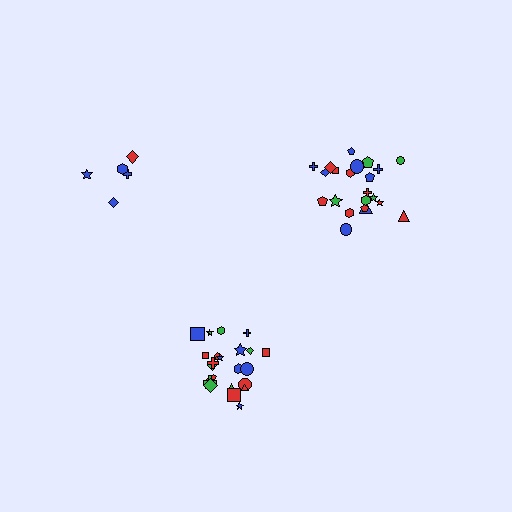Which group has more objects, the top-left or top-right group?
The top-right group.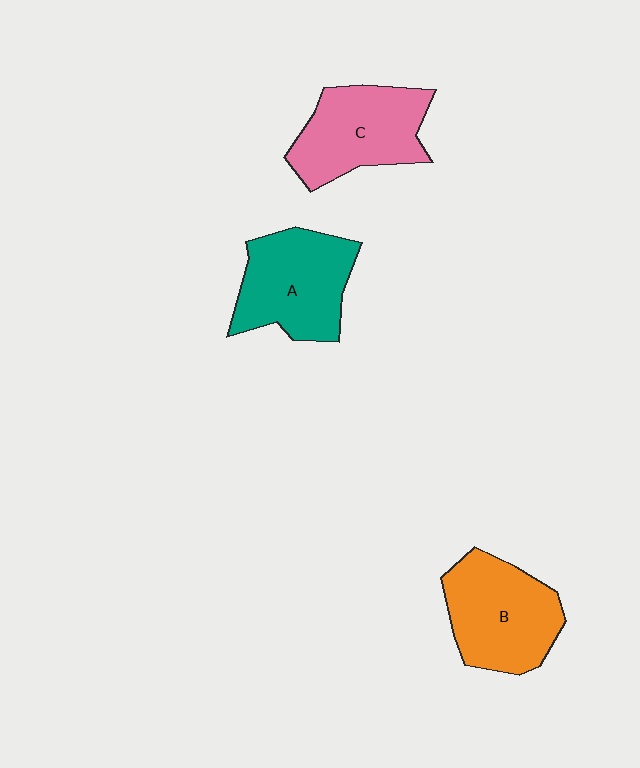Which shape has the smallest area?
Shape C (pink).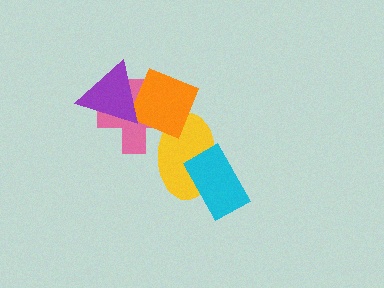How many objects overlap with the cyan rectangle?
1 object overlaps with the cyan rectangle.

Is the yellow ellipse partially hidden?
Yes, it is partially covered by another shape.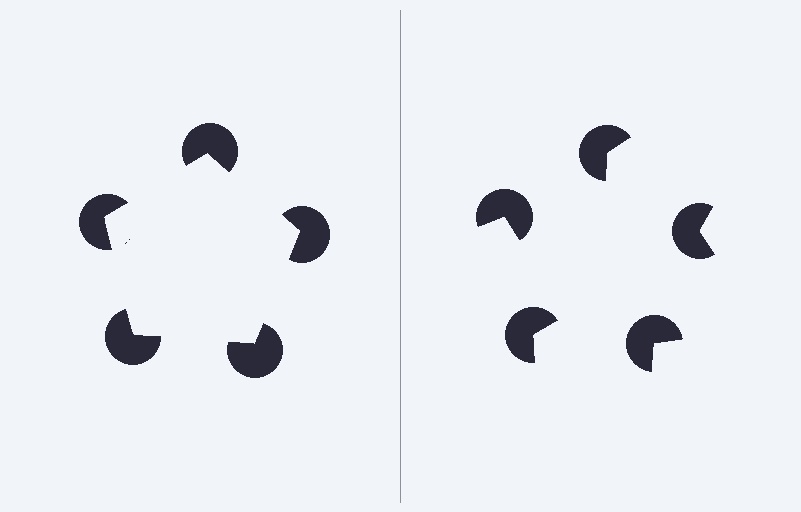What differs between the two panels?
The pac-man discs are positioned identically on both sides; only the wedge orientations differ. On the left they align to a pentagon; on the right they are misaligned.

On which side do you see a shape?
An illusory pentagon appears on the left side. On the right side the wedge cuts are rotated, so no coherent shape forms.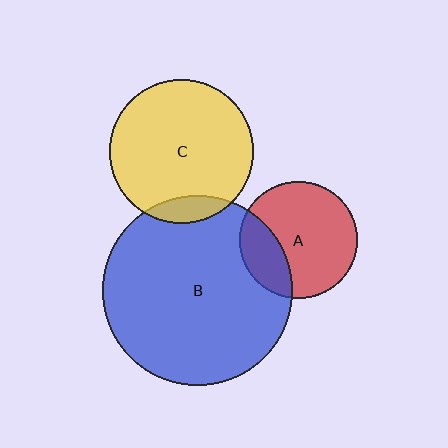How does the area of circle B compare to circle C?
Approximately 1.7 times.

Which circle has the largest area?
Circle B (blue).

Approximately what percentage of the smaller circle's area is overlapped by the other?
Approximately 25%.